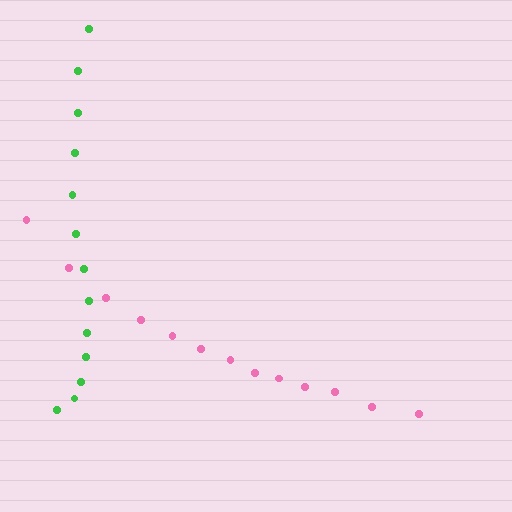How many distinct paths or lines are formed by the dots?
There are 2 distinct paths.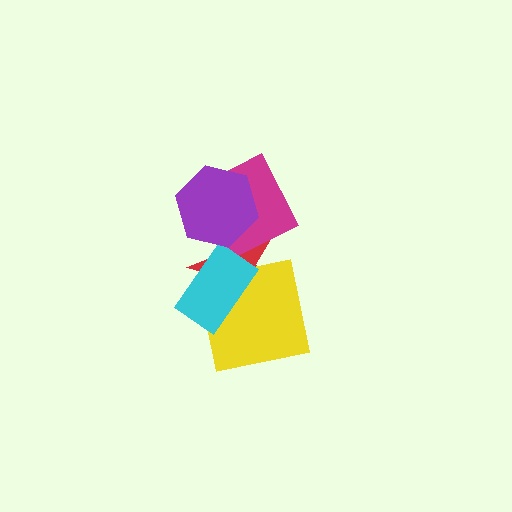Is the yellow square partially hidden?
Yes, it is partially covered by another shape.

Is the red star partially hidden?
Yes, it is partially covered by another shape.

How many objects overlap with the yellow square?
2 objects overlap with the yellow square.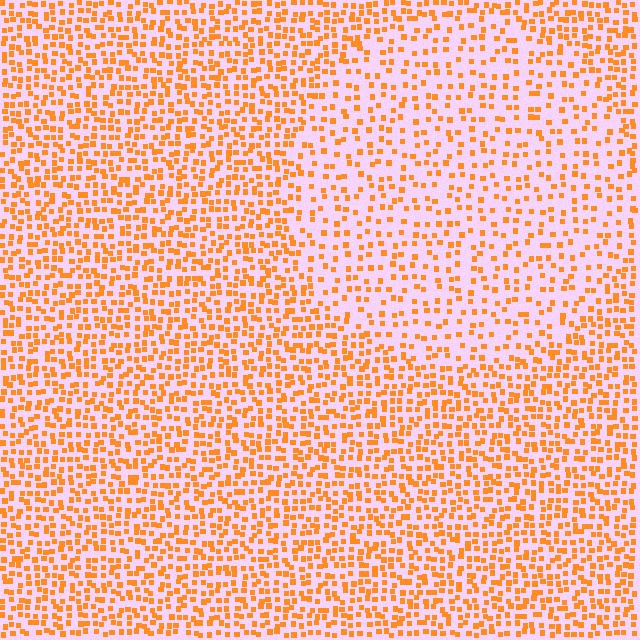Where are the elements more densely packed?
The elements are more densely packed outside the circle boundary.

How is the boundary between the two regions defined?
The boundary is defined by a change in element density (approximately 1.9x ratio). All elements are the same color, size, and shape.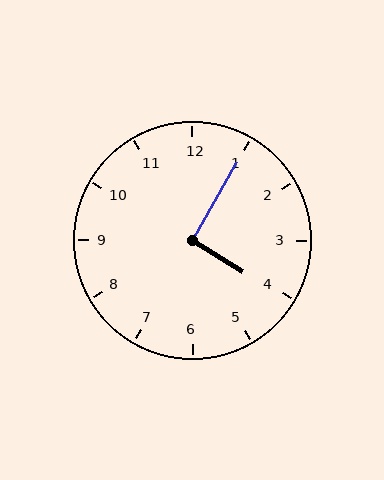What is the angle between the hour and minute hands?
Approximately 92 degrees.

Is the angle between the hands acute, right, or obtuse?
It is right.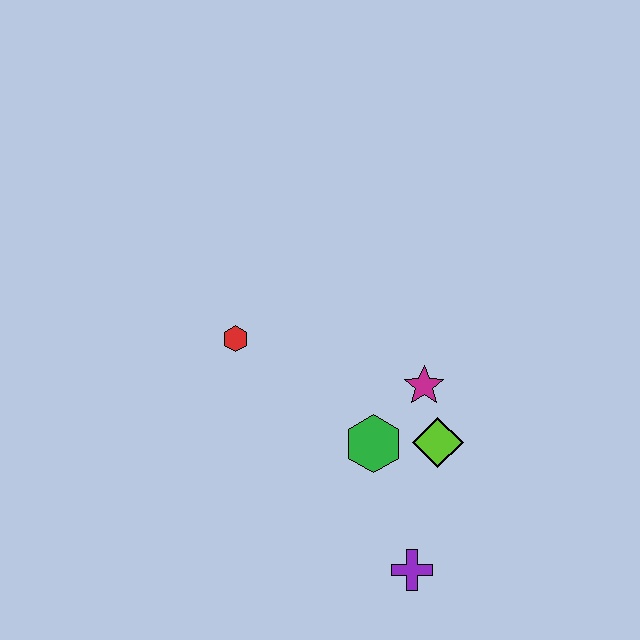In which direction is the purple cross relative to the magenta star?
The purple cross is below the magenta star.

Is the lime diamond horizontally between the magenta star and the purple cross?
No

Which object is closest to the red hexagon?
The green hexagon is closest to the red hexagon.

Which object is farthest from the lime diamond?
The red hexagon is farthest from the lime diamond.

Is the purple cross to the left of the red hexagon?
No